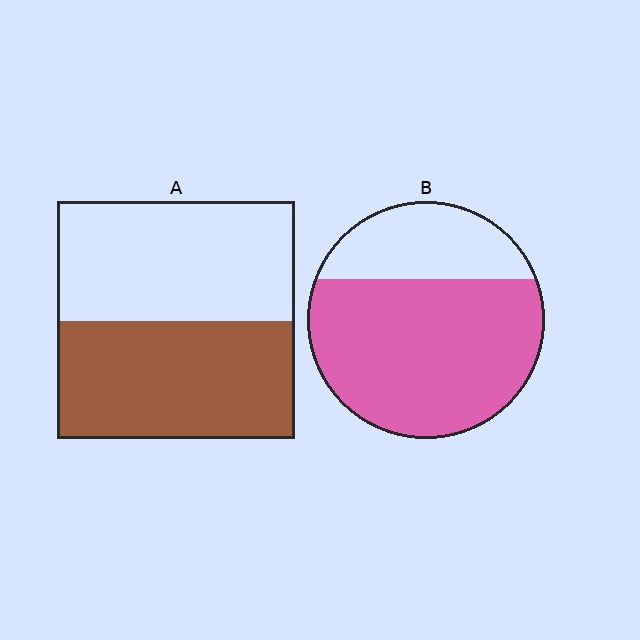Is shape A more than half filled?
Roughly half.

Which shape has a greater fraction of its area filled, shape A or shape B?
Shape B.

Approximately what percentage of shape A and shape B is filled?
A is approximately 50% and B is approximately 70%.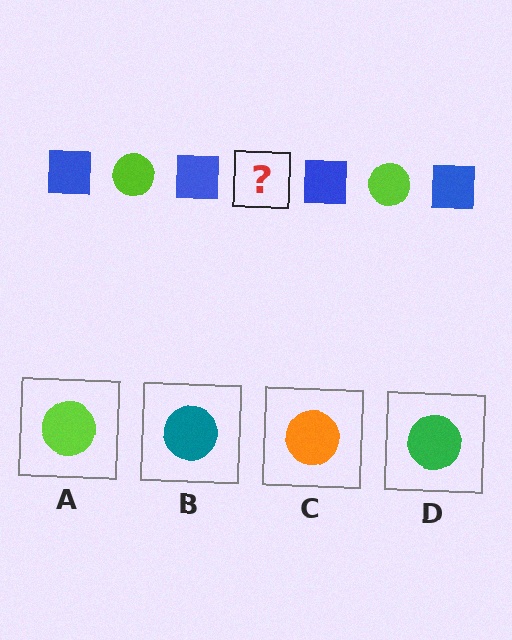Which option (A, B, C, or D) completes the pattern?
A.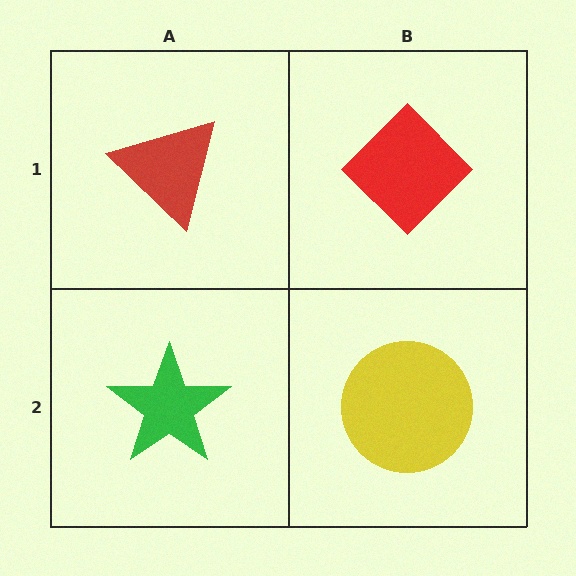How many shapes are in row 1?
2 shapes.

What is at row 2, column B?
A yellow circle.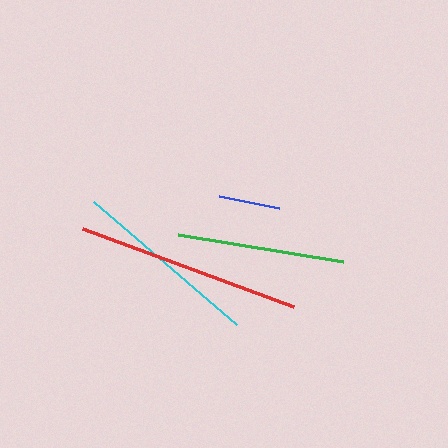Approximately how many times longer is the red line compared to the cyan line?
The red line is approximately 1.2 times the length of the cyan line.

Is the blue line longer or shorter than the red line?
The red line is longer than the blue line.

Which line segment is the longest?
The red line is the longest at approximately 225 pixels.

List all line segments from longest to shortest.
From longest to shortest: red, cyan, green, blue.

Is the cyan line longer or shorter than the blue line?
The cyan line is longer than the blue line.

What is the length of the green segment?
The green segment is approximately 167 pixels long.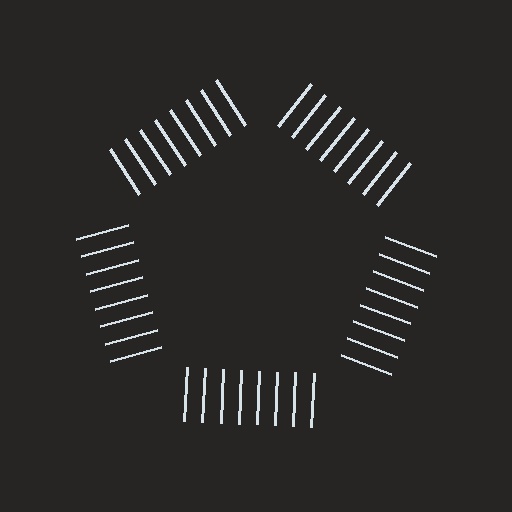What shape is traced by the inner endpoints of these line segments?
An illusory pentagon — the line segments terminate on its edges but no continuous stroke is drawn.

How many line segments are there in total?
40 — 8 along each of the 5 edges.